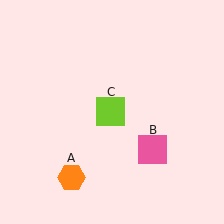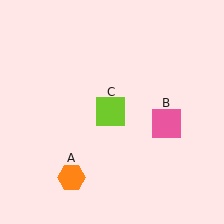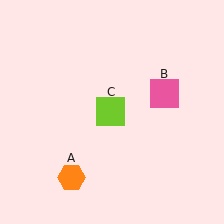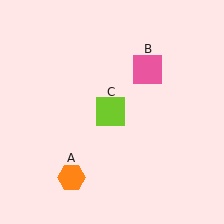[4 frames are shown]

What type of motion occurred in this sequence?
The pink square (object B) rotated counterclockwise around the center of the scene.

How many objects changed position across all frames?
1 object changed position: pink square (object B).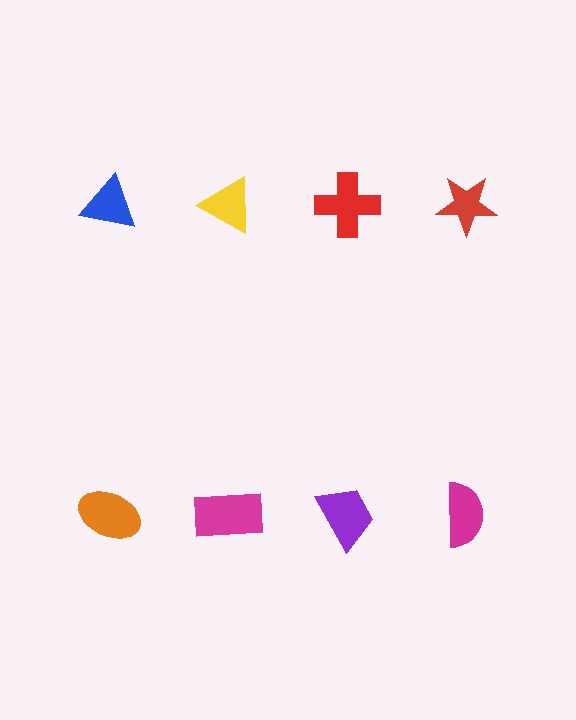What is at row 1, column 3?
A red cross.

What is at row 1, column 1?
A blue triangle.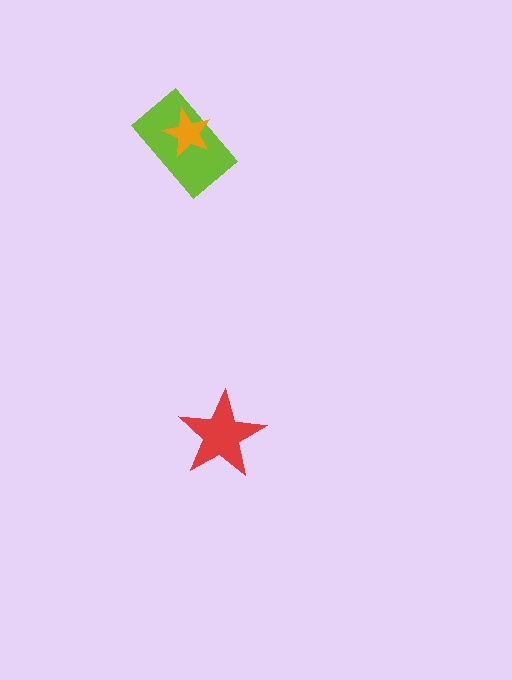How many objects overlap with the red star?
0 objects overlap with the red star.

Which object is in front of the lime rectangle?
The orange star is in front of the lime rectangle.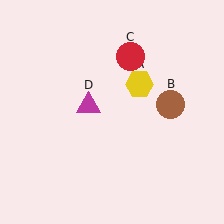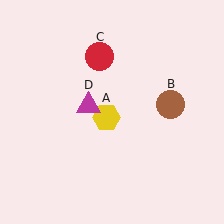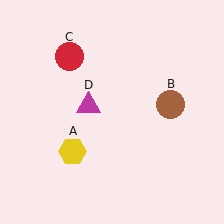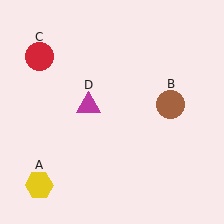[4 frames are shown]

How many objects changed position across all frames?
2 objects changed position: yellow hexagon (object A), red circle (object C).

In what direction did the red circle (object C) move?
The red circle (object C) moved left.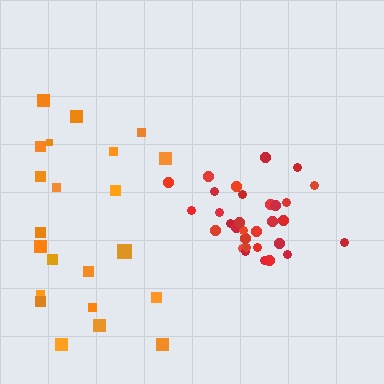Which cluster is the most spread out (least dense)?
Orange.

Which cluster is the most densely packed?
Red.